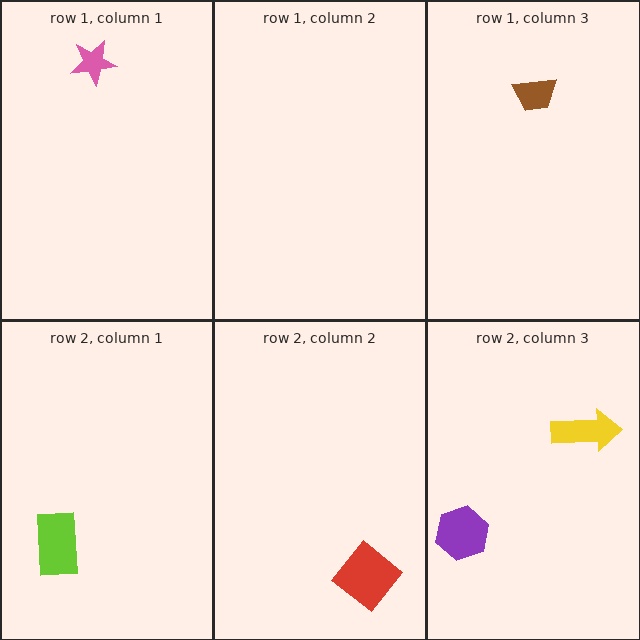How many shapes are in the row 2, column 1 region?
1.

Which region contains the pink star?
The row 1, column 1 region.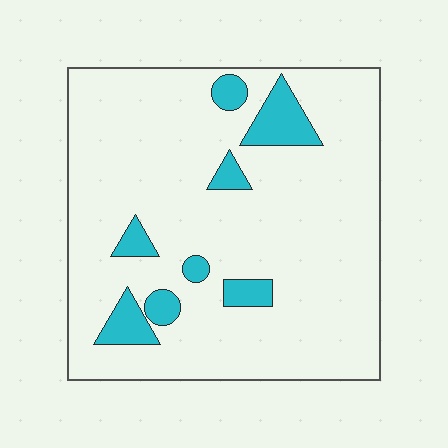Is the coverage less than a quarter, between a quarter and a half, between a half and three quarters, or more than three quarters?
Less than a quarter.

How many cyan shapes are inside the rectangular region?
8.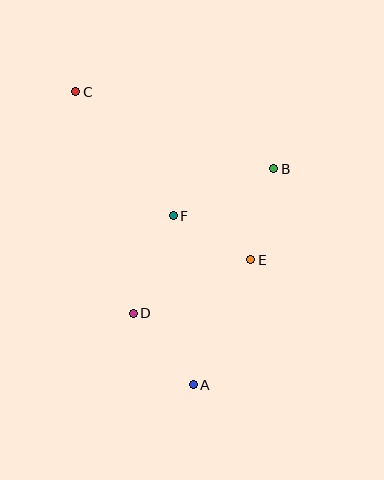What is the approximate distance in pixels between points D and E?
The distance between D and E is approximately 129 pixels.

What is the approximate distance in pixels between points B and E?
The distance between B and E is approximately 94 pixels.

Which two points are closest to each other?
Points E and F are closest to each other.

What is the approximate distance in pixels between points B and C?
The distance between B and C is approximately 212 pixels.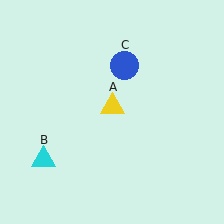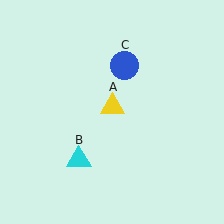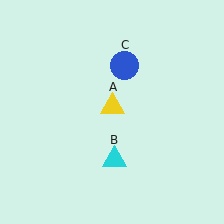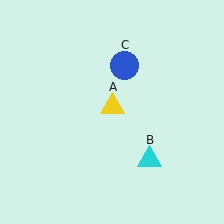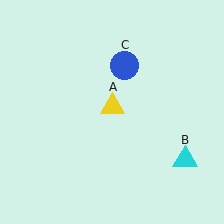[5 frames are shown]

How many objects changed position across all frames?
1 object changed position: cyan triangle (object B).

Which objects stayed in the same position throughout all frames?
Yellow triangle (object A) and blue circle (object C) remained stationary.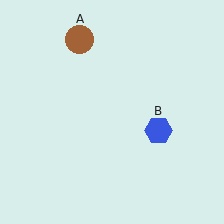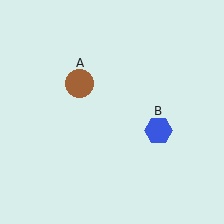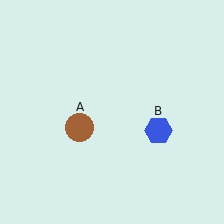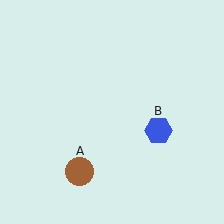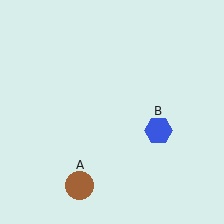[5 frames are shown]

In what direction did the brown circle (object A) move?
The brown circle (object A) moved down.